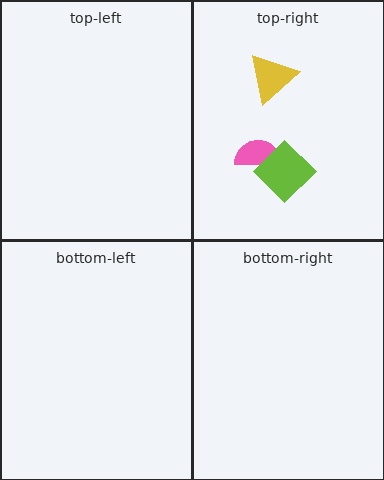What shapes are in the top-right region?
The pink semicircle, the yellow triangle, the lime diamond.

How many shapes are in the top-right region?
3.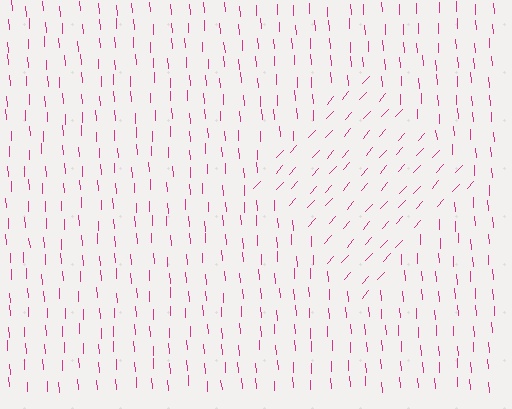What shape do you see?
I see a diamond.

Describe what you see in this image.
The image is filled with small magenta line segments. A diamond region in the image has lines oriented differently from the surrounding lines, creating a visible texture boundary.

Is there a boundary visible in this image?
Yes, there is a texture boundary formed by a change in line orientation.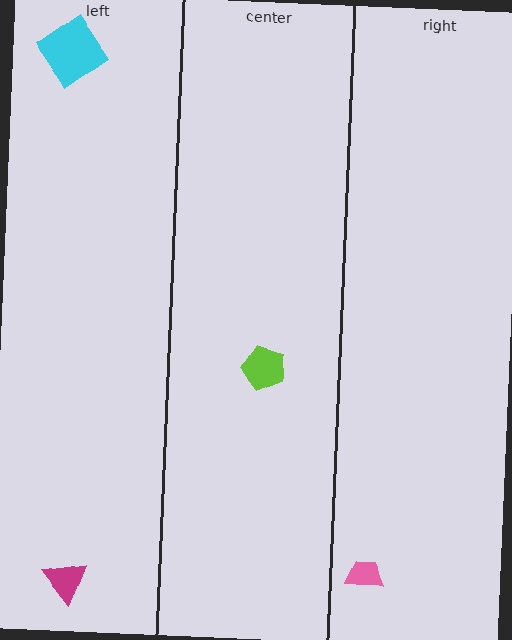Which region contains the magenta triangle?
The left region.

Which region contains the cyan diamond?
The left region.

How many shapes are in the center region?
1.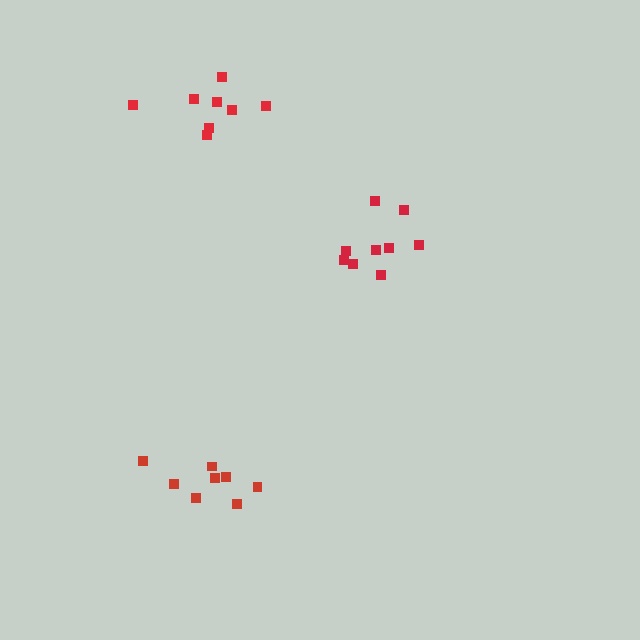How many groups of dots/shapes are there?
There are 3 groups.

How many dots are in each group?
Group 1: 8 dots, Group 2: 9 dots, Group 3: 8 dots (25 total).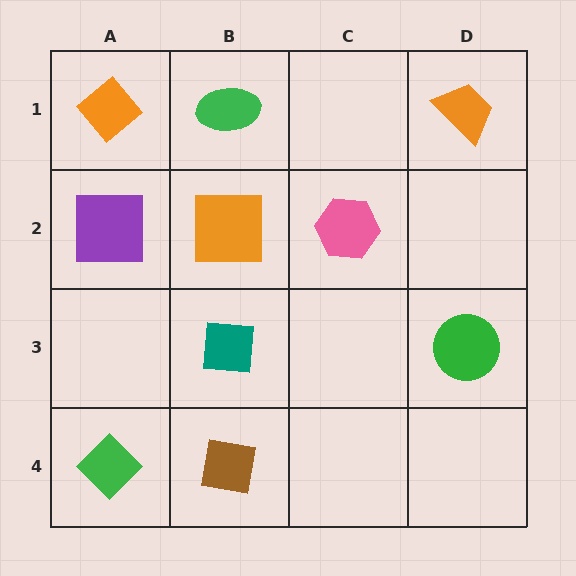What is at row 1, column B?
A green ellipse.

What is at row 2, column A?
A purple square.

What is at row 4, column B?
A brown square.